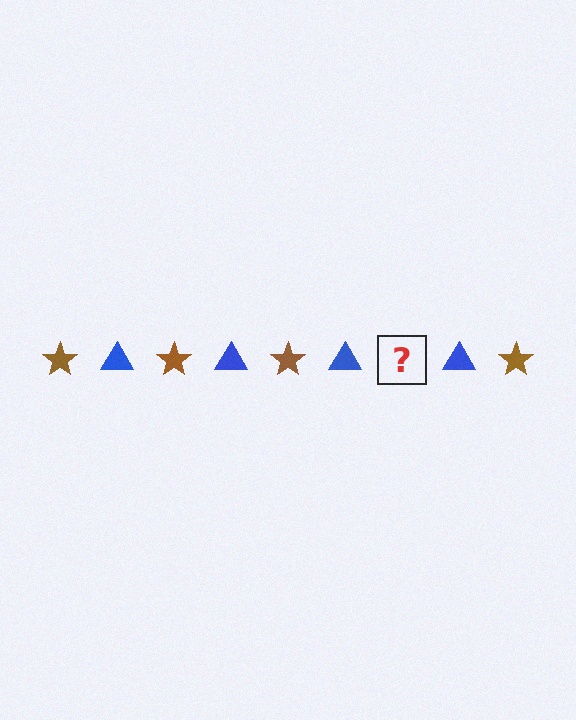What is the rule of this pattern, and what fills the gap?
The rule is that the pattern alternates between brown star and blue triangle. The gap should be filled with a brown star.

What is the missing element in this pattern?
The missing element is a brown star.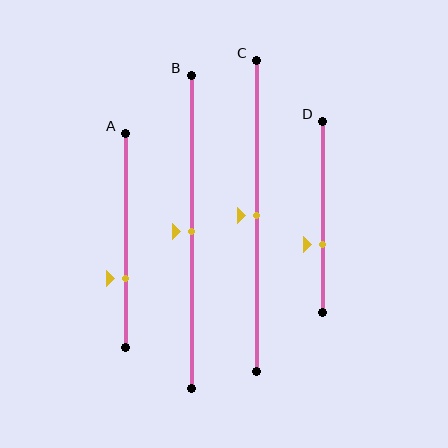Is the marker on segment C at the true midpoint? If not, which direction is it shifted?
Yes, the marker on segment C is at the true midpoint.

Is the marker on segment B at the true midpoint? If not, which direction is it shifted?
Yes, the marker on segment B is at the true midpoint.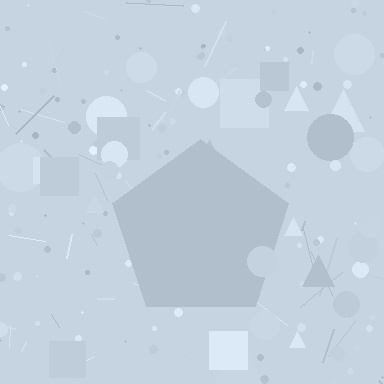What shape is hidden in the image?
A pentagon is hidden in the image.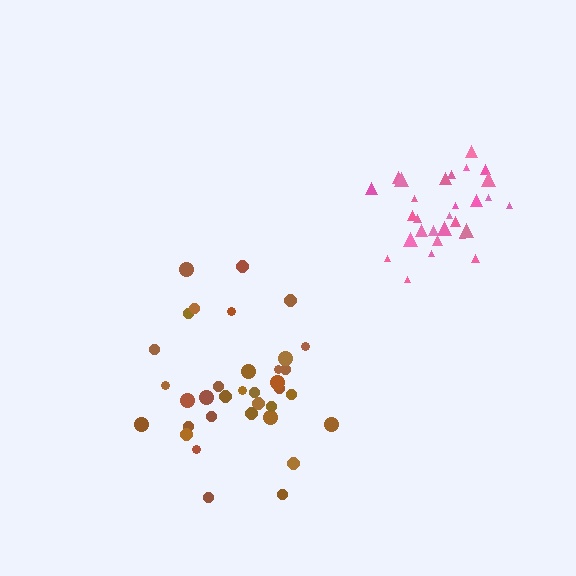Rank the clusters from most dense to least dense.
pink, brown.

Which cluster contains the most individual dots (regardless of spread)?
Brown (35).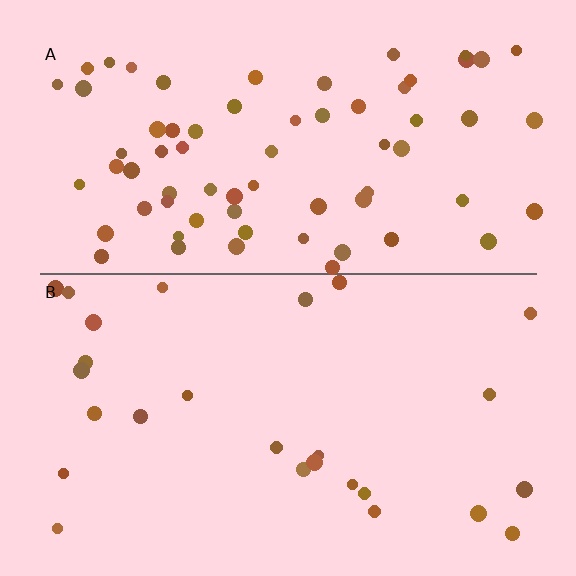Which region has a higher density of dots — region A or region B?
A (the top).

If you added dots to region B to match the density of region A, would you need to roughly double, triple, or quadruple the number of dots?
Approximately triple.